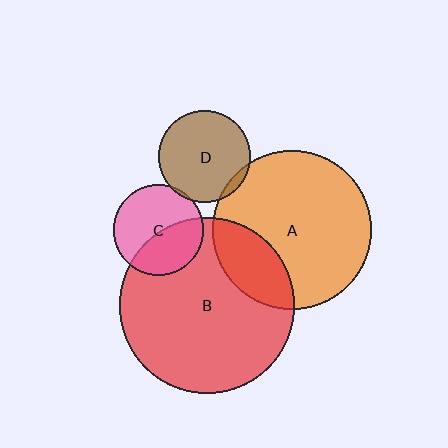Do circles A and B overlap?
Yes.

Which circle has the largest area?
Circle B (red).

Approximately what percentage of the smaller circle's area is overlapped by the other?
Approximately 25%.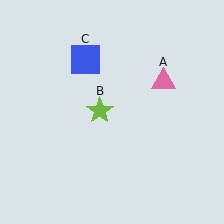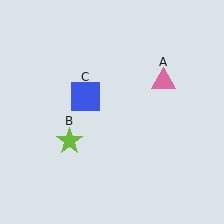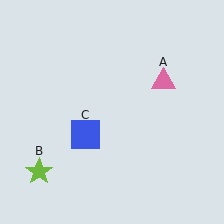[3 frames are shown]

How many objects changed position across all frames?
2 objects changed position: lime star (object B), blue square (object C).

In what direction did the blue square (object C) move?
The blue square (object C) moved down.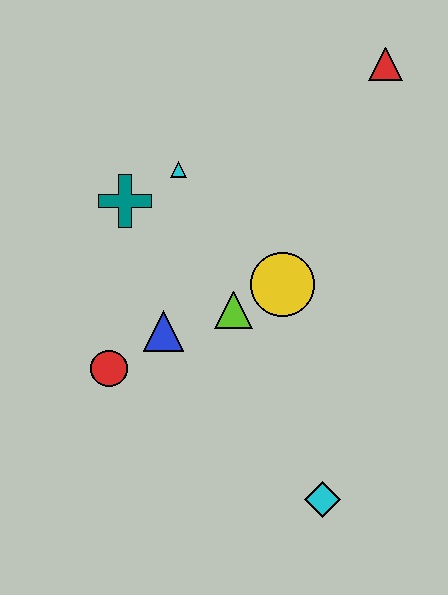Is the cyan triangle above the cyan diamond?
Yes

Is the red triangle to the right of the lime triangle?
Yes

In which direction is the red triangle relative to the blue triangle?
The red triangle is above the blue triangle.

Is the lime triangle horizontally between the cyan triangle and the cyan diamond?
Yes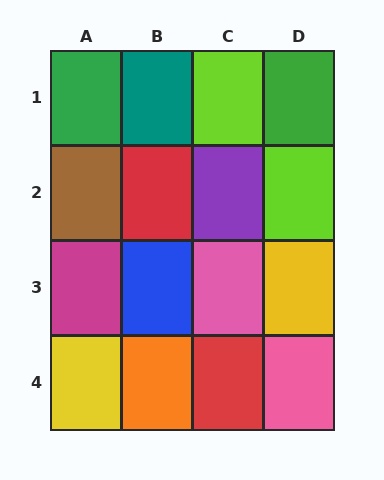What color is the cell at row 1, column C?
Lime.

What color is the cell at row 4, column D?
Pink.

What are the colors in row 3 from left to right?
Magenta, blue, pink, yellow.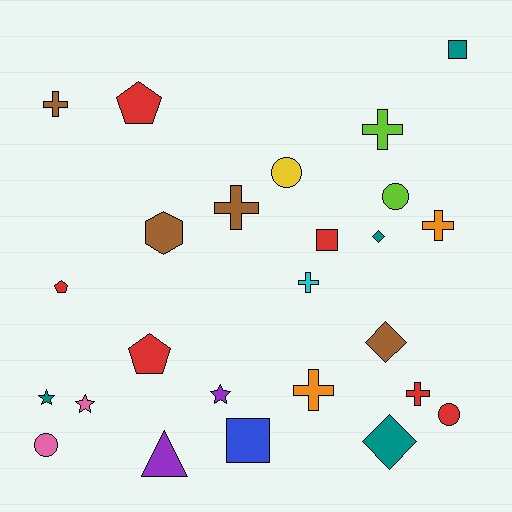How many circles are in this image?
There are 4 circles.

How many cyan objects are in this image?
There is 1 cyan object.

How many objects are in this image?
There are 25 objects.